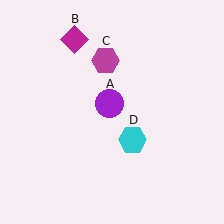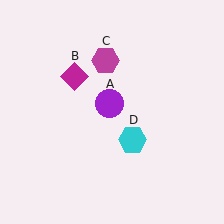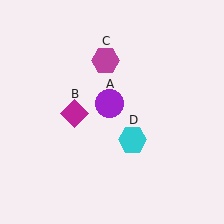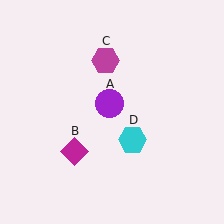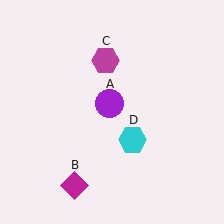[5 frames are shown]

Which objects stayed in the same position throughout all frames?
Purple circle (object A) and magenta hexagon (object C) and cyan hexagon (object D) remained stationary.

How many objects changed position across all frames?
1 object changed position: magenta diamond (object B).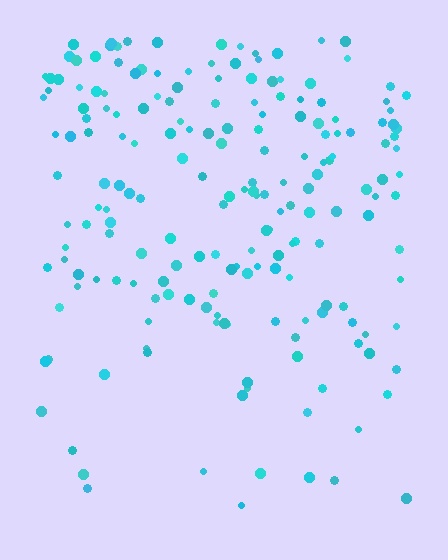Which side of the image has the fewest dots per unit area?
The bottom.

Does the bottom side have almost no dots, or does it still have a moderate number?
Still a moderate number, just noticeably fewer than the top.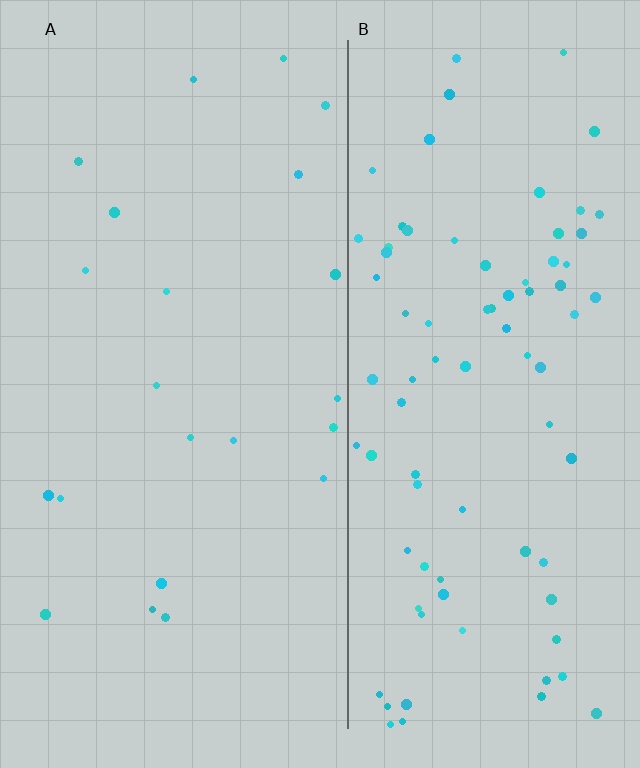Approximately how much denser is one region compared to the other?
Approximately 3.8× — region B over region A.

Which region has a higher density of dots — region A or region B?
B (the right).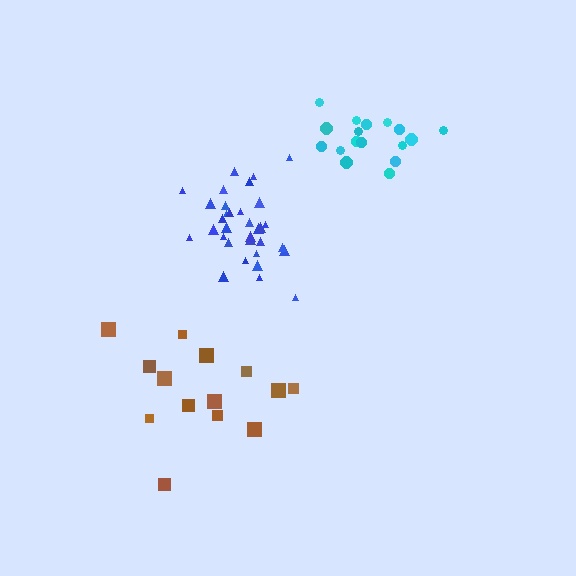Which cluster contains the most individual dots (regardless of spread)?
Blue (33).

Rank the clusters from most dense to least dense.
blue, cyan, brown.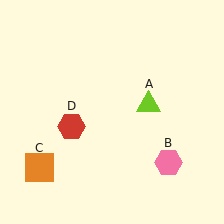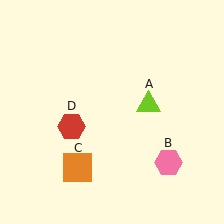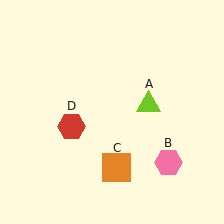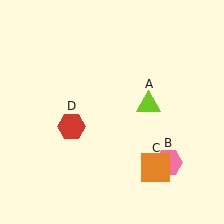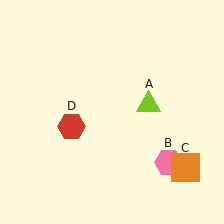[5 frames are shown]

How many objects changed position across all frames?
1 object changed position: orange square (object C).